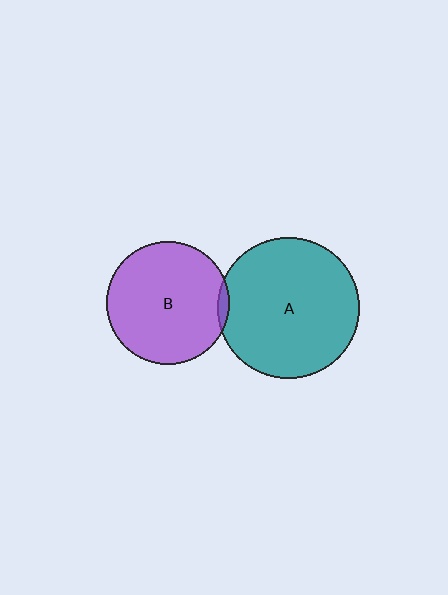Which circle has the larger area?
Circle A (teal).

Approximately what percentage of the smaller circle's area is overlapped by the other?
Approximately 5%.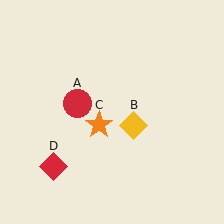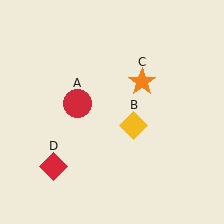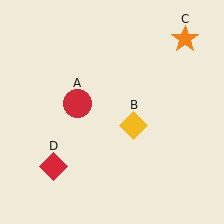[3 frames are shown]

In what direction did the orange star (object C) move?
The orange star (object C) moved up and to the right.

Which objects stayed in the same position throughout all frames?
Red circle (object A) and yellow diamond (object B) and red diamond (object D) remained stationary.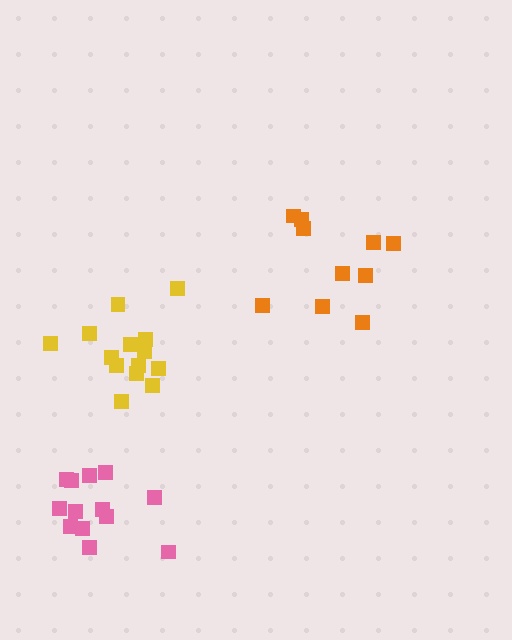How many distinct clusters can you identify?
There are 3 distinct clusters.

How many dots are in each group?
Group 1: 13 dots, Group 2: 14 dots, Group 3: 10 dots (37 total).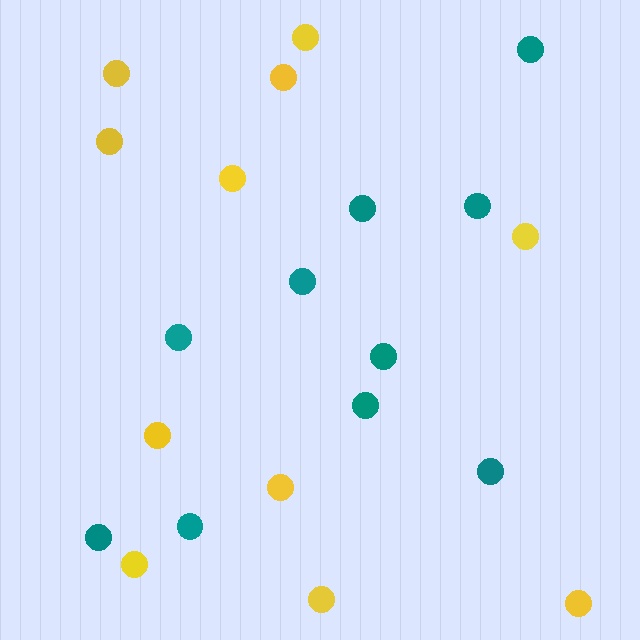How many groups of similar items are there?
There are 2 groups: one group of teal circles (10) and one group of yellow circles (11).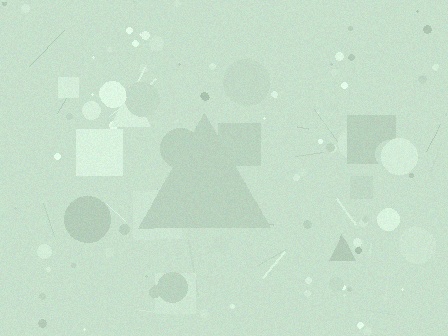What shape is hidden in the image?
A triangle is hidden in the image.